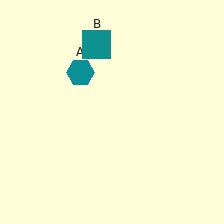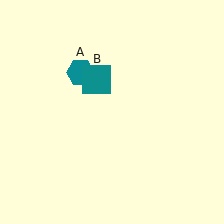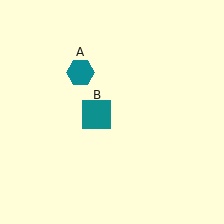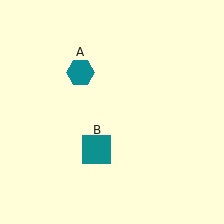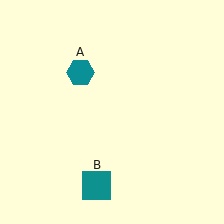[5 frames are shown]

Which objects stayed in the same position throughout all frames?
Teal hexagon (object A) remained stationary.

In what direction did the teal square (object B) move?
The teal square (object B) moved down.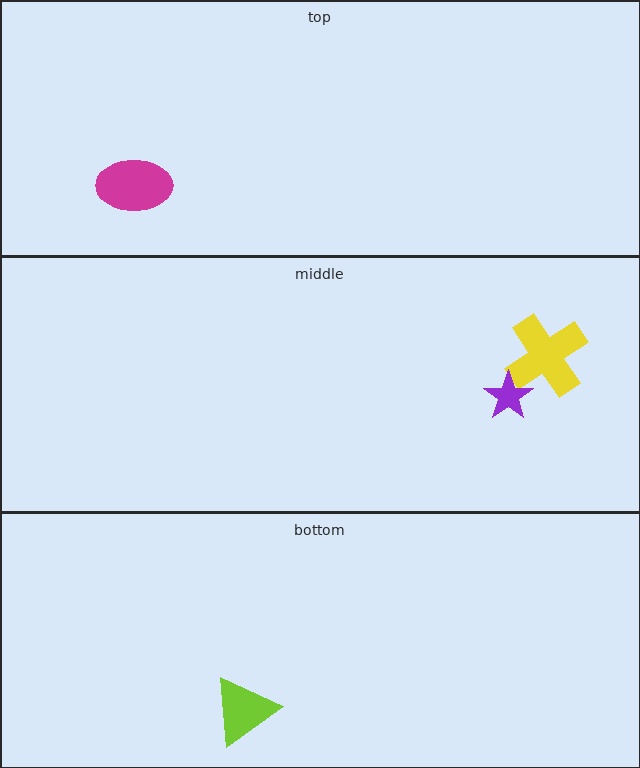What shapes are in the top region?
The magenta ellipse.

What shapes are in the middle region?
The yellow cross, the purple star.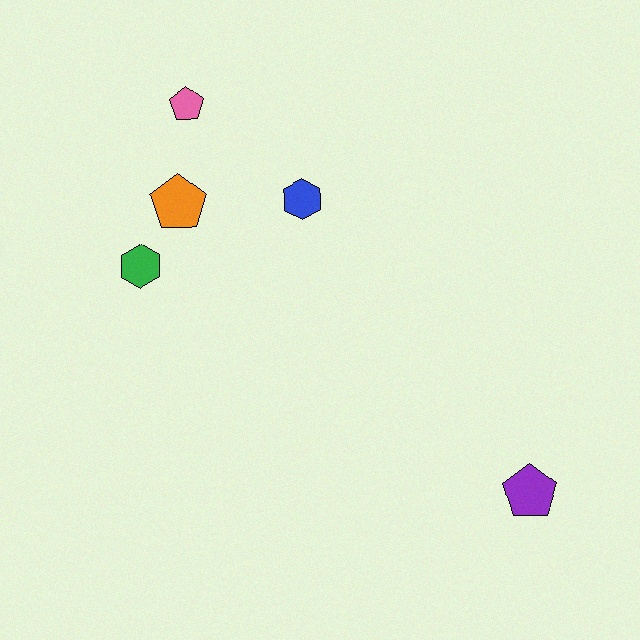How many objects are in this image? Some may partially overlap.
There are 5 objects.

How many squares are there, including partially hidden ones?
There are no squares.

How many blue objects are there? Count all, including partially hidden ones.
There is 1 blue object.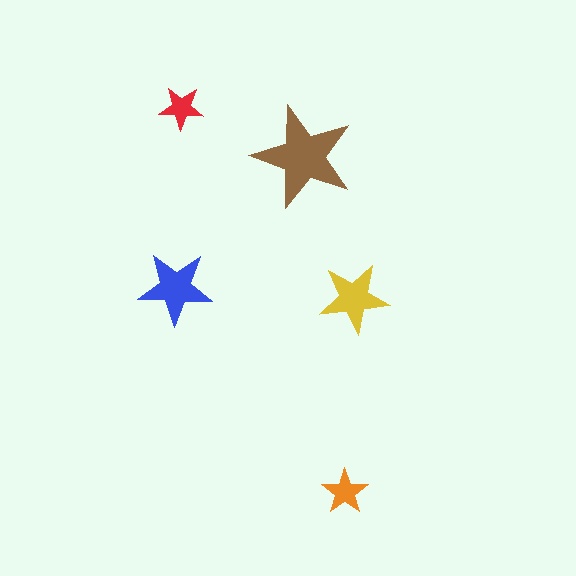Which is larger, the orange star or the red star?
The orange one.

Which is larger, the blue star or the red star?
The blue one.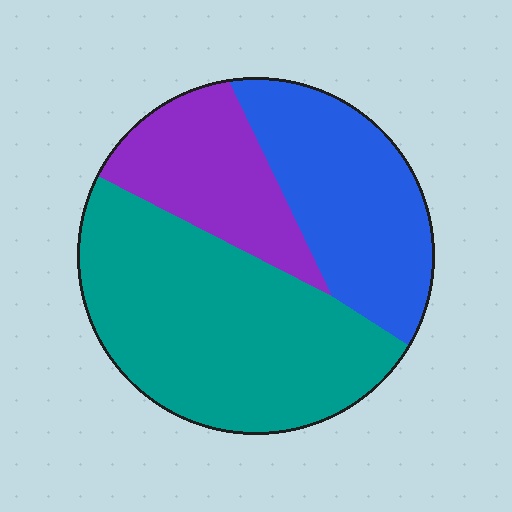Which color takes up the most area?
Teal, at roughly 50%.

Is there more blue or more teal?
Teal.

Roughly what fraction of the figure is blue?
Blue covers 29% of the figure.